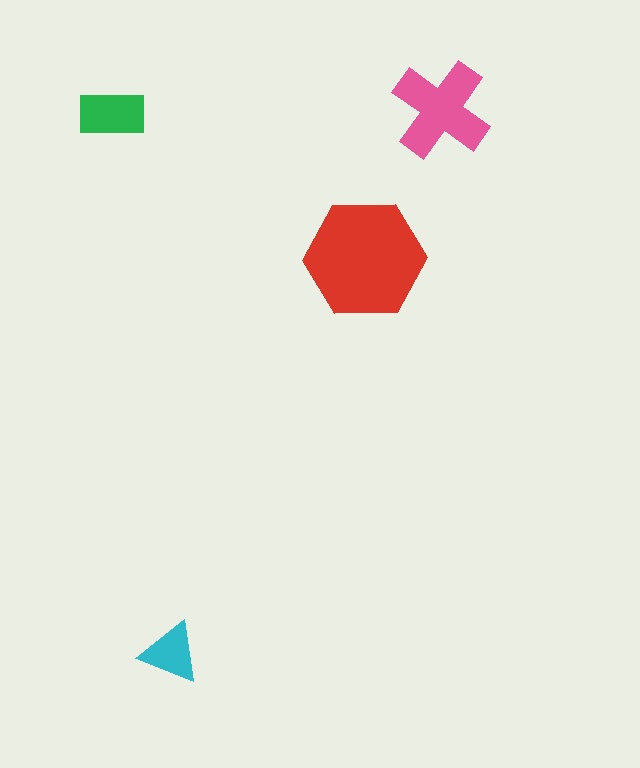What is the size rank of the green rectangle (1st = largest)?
3rd.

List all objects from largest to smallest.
The red hexagon, the pink cross, the green rectangle, the cyan triangle.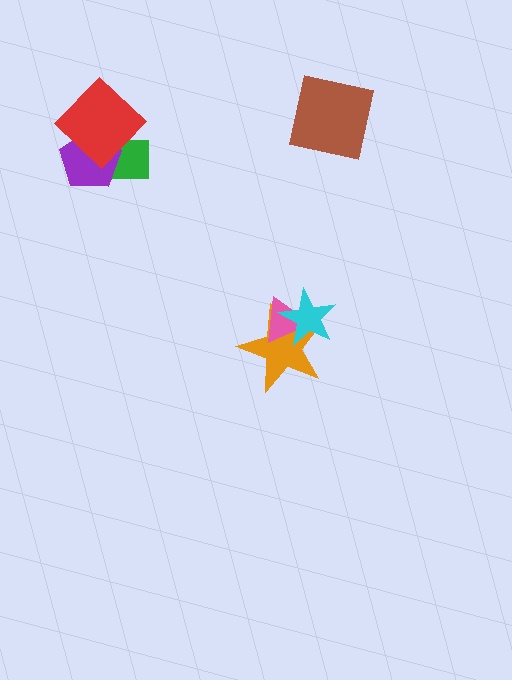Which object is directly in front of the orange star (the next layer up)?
The pink triangle is directly in front of the orange star.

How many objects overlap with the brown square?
0 objects overlap with the brown square.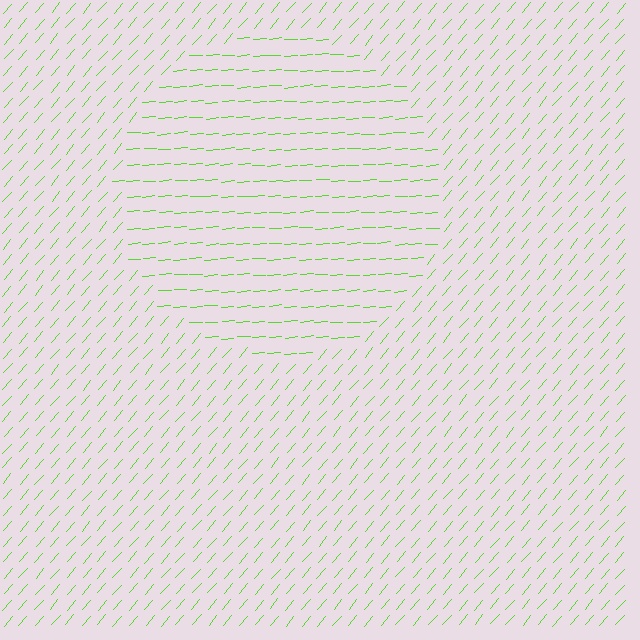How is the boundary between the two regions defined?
The boundary is defined purely by a change in line orientation (approximately 45 degrees difference). All lines are the same color and thickness.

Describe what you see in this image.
The image is filled with small lime line segments. A circle region in the image has lines oriented differently from the surrounding lines, creating a visible texture boundary.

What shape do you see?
I see a circle.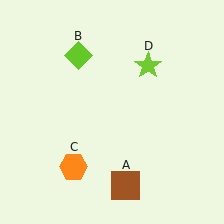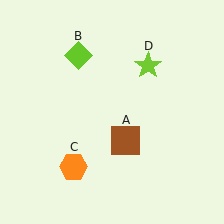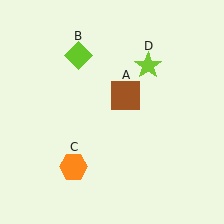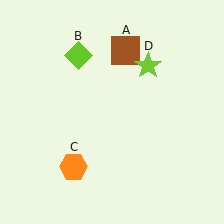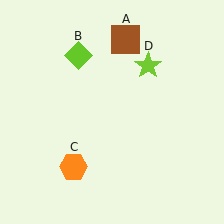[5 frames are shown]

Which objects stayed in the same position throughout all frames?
Lime diamond (object B) and orange hexagon (object C) and lime star (object D) remained stationary.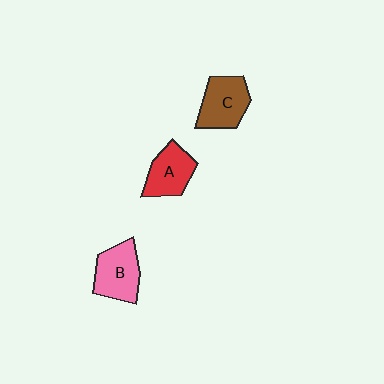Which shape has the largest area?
Shape C (brown).